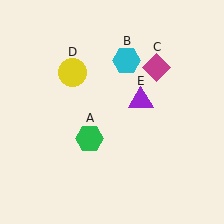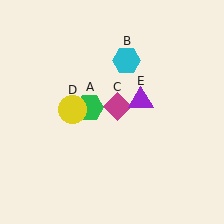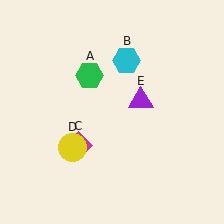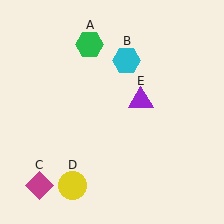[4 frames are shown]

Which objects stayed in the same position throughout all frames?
Cyan hexagon (object B) and purple triangle (object E) remained stationary.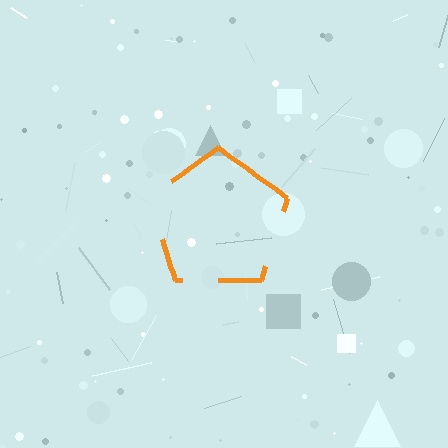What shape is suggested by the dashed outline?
The dashed outline suggests a pentagon.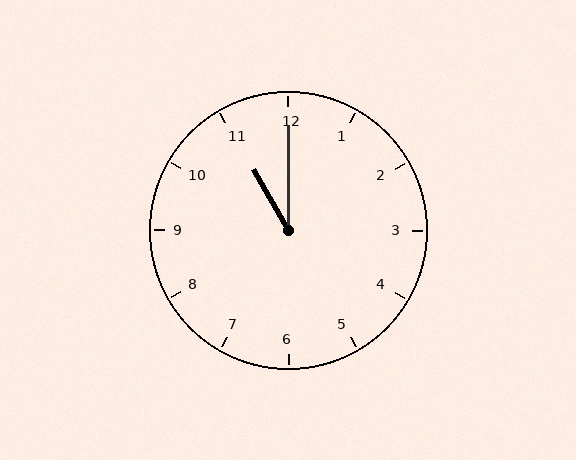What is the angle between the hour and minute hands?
Approximately 30 degrees.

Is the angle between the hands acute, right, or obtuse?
It is acute.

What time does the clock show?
11:00.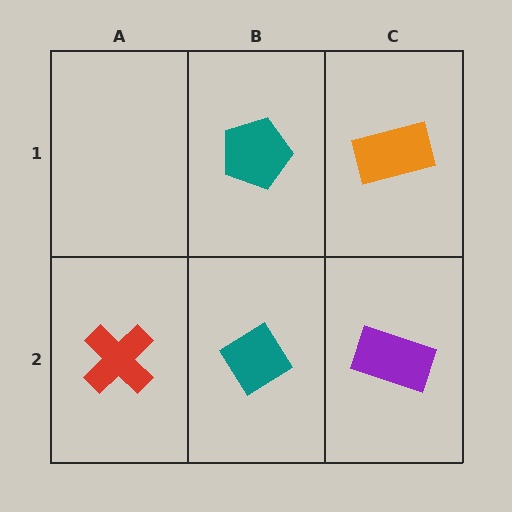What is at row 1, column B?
A teal pentagon.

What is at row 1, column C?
An orange rectangle.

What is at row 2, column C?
A purple rectangle.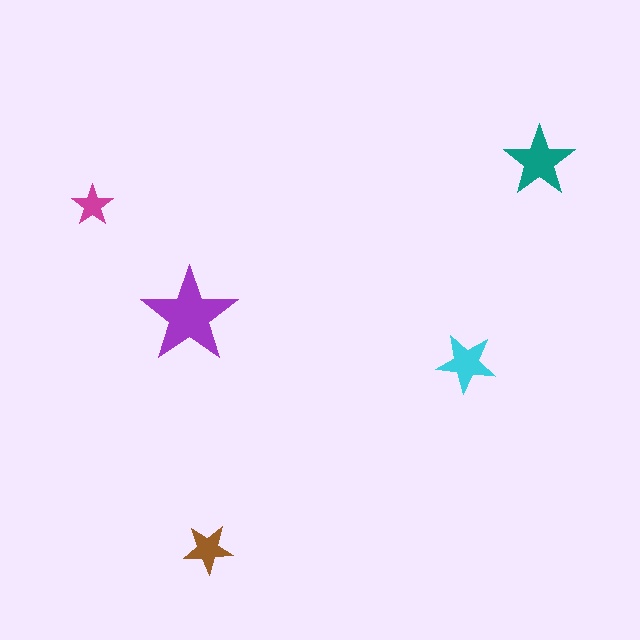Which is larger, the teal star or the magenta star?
The teal one.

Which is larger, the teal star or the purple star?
The purple one.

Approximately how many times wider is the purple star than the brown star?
About 2 times wider.